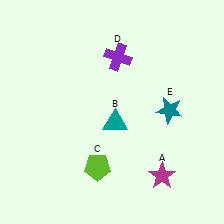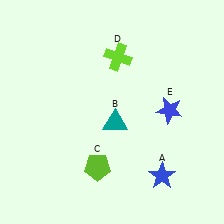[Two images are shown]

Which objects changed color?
A changed from magenta to blue. D changed from purple to lime. E changed from teal to blue.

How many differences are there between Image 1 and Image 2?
There are 3 differences between the two images.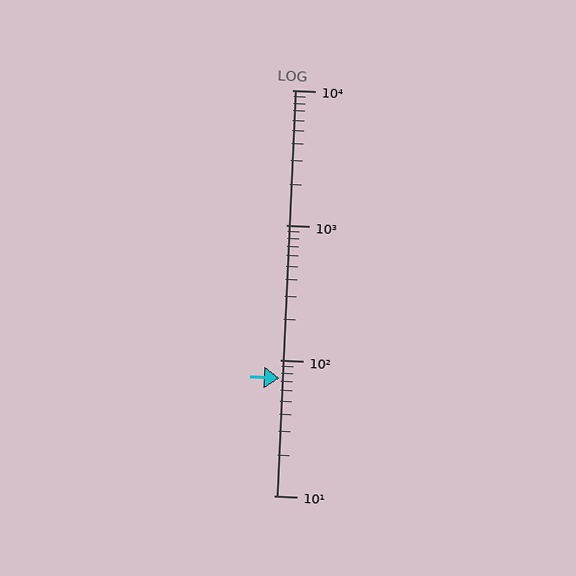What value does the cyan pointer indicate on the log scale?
The pointer indicates approximately 74.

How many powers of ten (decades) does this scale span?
The scale spans 3 decades, from 10 to 10000.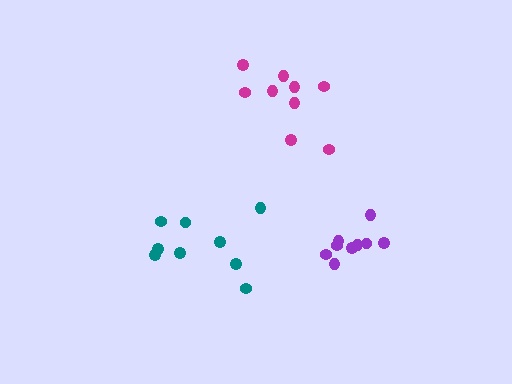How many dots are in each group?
Group 1: 9 dots, Group 2: 9 dots, Group 3: 9 dots (27 total).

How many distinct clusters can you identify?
There are 3 distinct clusters.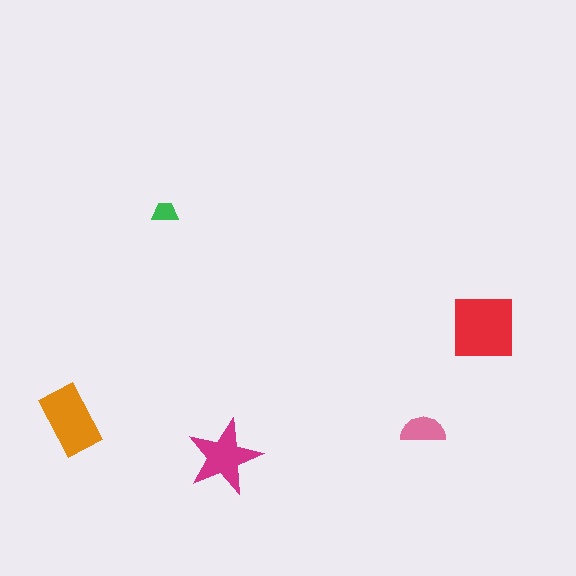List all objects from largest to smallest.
The red square, the orange rectangle, the magenta star, the pink semicircle, the green trapezoid.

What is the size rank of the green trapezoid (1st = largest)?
5th.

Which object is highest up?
The green trapezoid is topmost.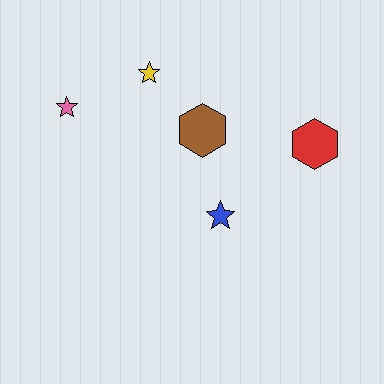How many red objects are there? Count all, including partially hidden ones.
There is 1 red object.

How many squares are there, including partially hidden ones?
There are no squares.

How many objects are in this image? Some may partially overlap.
There are 5 objects.